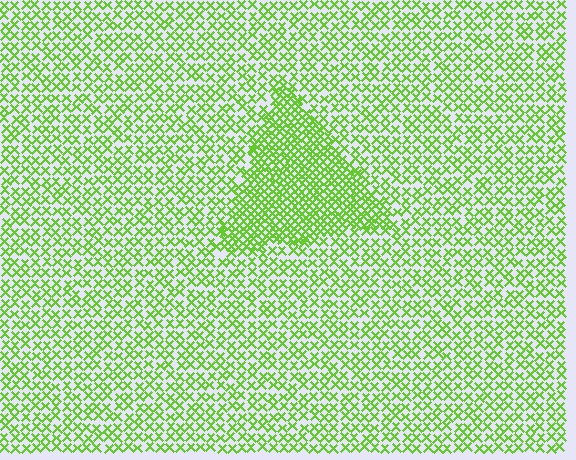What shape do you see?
I see a triangle.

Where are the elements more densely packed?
The elements are more densely packed inside the triangle boundary.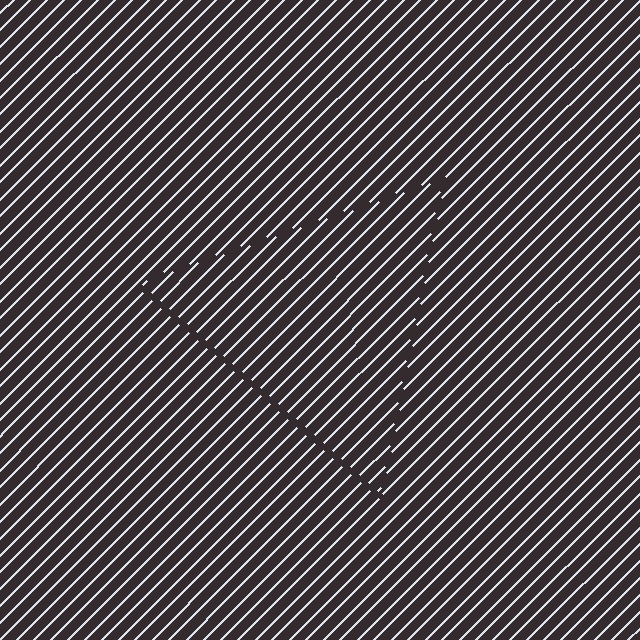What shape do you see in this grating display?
An illusory triangle. The interior of the shape contains the same grating, shifted by half a period — the contour is defined by the phase discontinuity where line-ends from the inner and outer gratings abut.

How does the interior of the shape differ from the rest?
The interior of the shape contains the same grating, shifted by half a period — the contour is defined by the phase discontinuity where line-ends from the inner and outer gratings abut.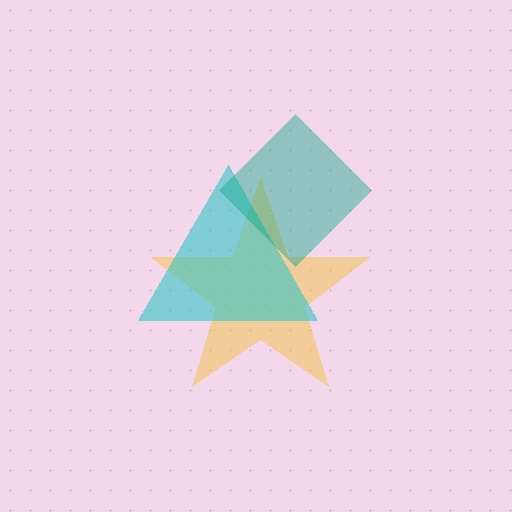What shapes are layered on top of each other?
The layered shapes are: a yellow star, a cyan triangle, a teal diamond.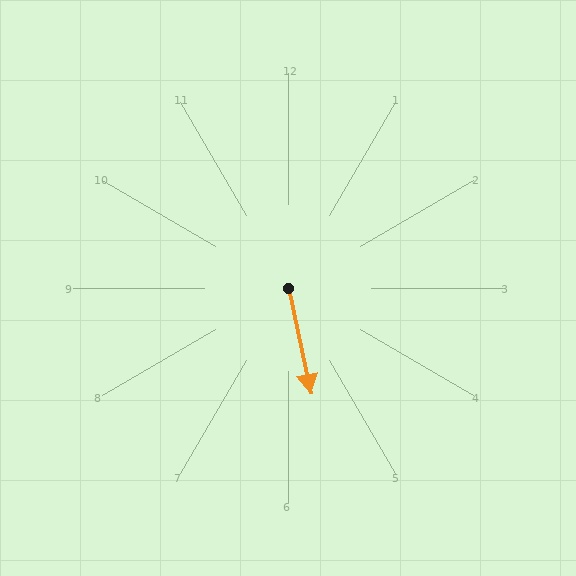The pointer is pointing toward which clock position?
Roughly 6 o'clock.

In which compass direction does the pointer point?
South.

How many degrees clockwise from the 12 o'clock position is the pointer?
Approximately 168 degrees.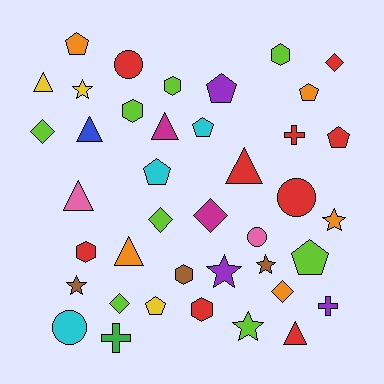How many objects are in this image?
There are 40 objects.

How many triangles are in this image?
There are 7 triangles.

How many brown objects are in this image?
There are 3 brown objects.